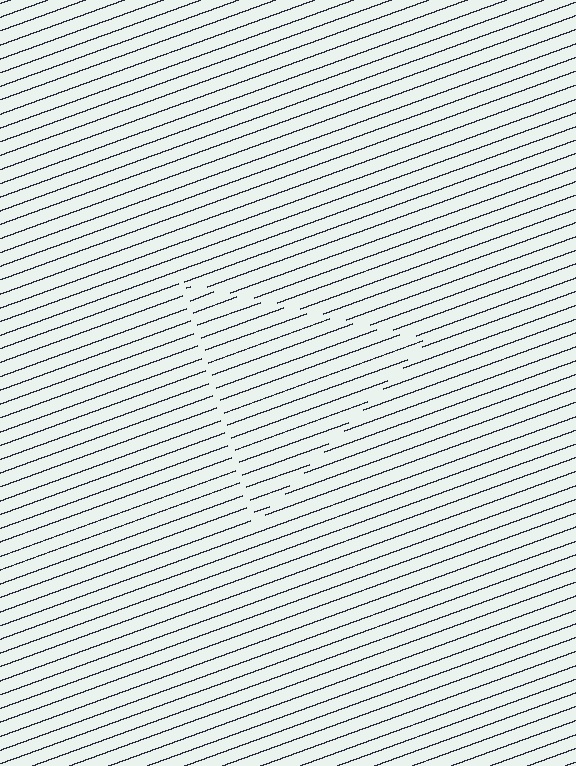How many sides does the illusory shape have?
3 sides — the line-ends trace a triangle.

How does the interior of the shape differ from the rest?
The interior of the shape contains the same grating, shifted by half a period — the contour is defined by the phase discontinuity where line-ends from the inner and outer gratings abut.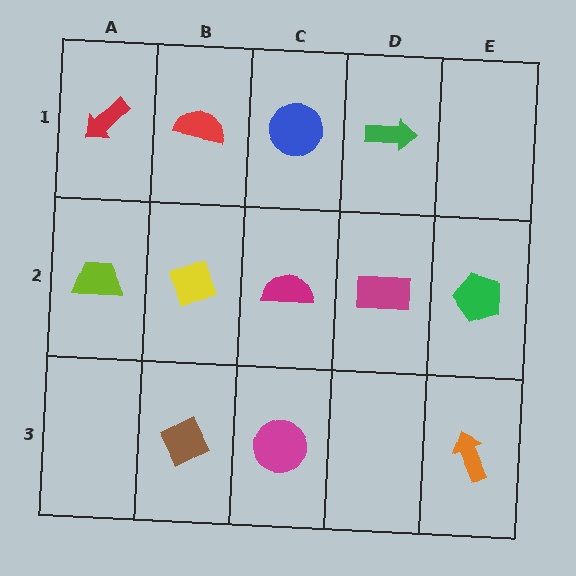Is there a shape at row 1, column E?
No, that cell is empty.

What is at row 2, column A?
A lime trapezoid.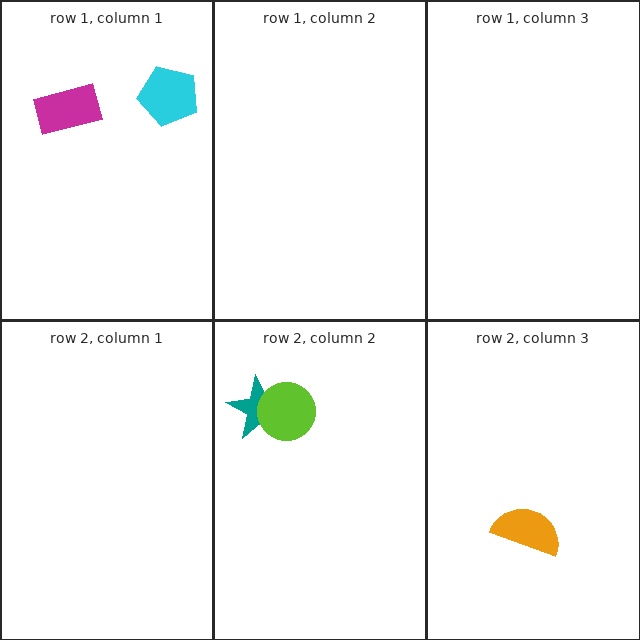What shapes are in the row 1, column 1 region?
The magenta rectangle, the cyan pentagon.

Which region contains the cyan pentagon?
The row 1, column 1 region.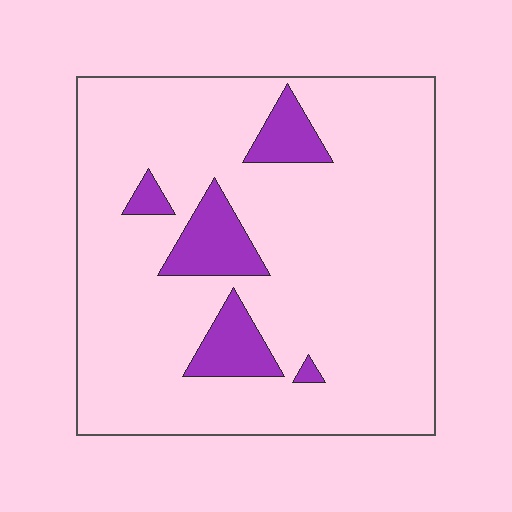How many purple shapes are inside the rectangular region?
5.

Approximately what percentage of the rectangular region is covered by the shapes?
Approximately 10%.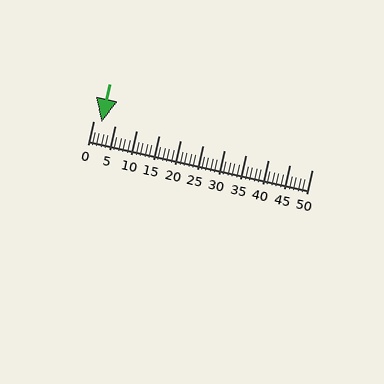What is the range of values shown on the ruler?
The ruler shows values from 0 to 50.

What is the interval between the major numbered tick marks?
The major tick marks are spaced 5 units apart.